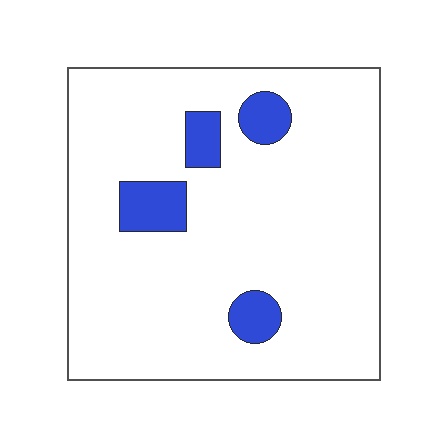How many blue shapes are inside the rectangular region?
4.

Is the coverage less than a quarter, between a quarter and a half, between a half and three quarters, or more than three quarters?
Less than a quarter.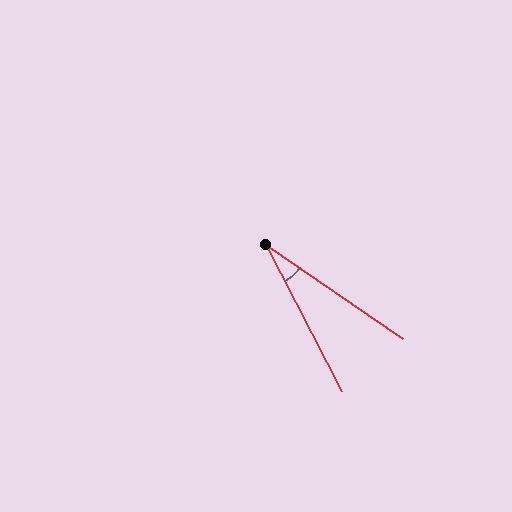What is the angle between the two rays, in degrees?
Approximately 28 degrees.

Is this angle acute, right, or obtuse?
It is acute.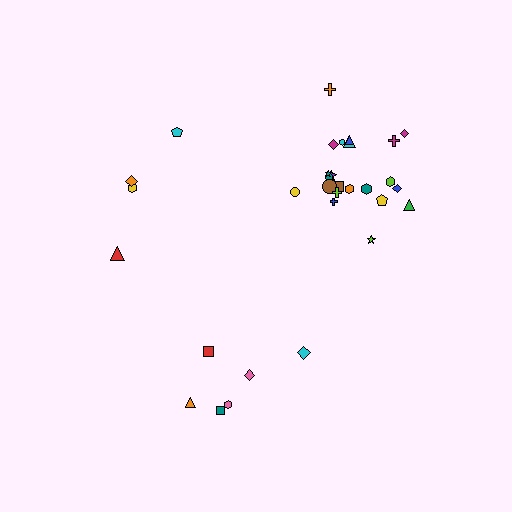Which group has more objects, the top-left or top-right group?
The top-right group.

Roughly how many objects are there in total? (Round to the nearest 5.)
Roughly 30 objects in total.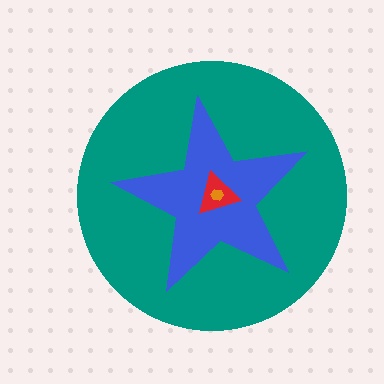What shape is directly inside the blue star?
The red triangle.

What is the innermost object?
The orange hexagon.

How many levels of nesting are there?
4.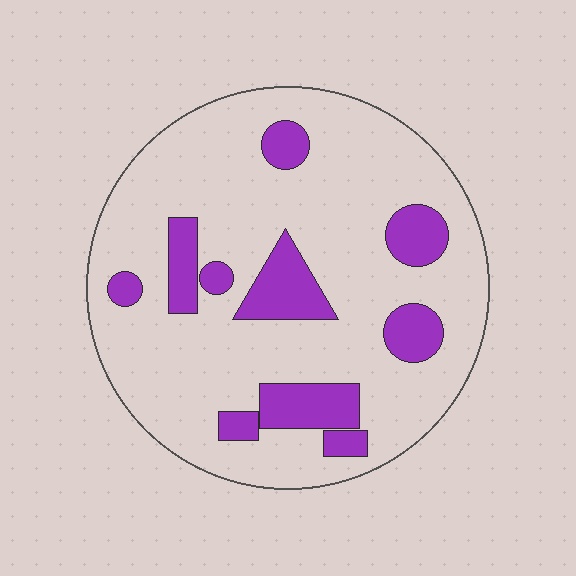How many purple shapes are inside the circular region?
10.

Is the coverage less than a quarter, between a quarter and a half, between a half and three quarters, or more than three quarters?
Less than a quarter.